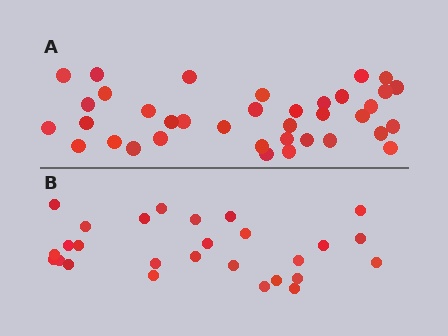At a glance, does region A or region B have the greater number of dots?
Region A (the top region) has more dots.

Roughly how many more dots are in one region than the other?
Region A has roughly 10 or so more dots than region B.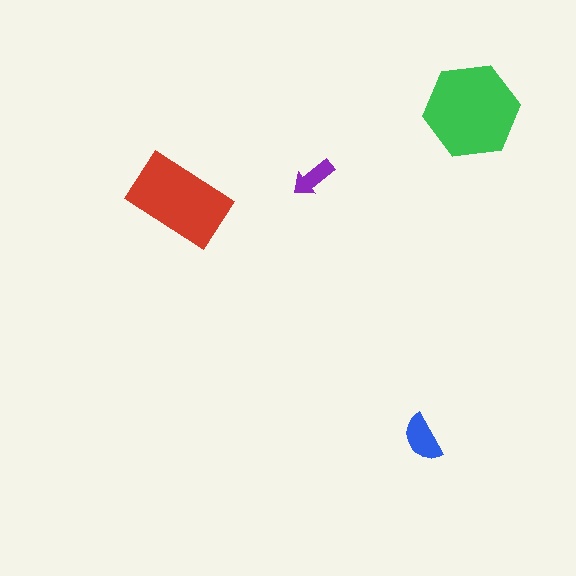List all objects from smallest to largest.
The purple arrow, the blue semicircle, the red rectangle, the green hexagon.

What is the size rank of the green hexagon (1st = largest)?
1st.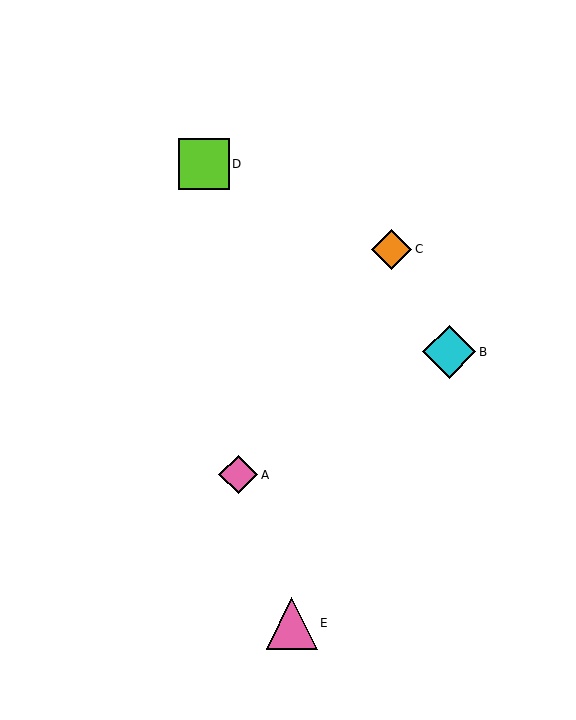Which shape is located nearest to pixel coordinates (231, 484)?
The pink diamond (labeled A) at (238, 475) is nearest to that location.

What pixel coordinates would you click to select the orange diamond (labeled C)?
Click at (392, 249) to select the orange diamond C.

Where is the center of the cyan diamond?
The center of the cyan diamond is at (449, 352).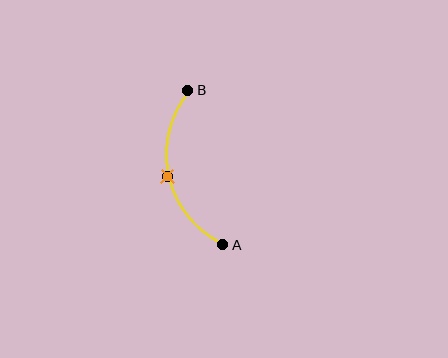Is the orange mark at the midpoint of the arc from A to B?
Yes. The orange mark lies on the arc at equal arc-length from both A and B — it is the arc midpoint.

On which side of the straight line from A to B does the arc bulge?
The arc bulges to the left of the straight line connecting A and B.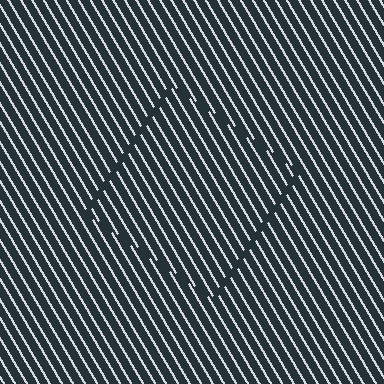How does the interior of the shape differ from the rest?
The interior of the shape contains the same grating, shifted by half a period — the contour is defined by the phase discontinuity where line-ends from the inner and outer gratings abut.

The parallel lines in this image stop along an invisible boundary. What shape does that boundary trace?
An illusory square. The interior of the shape contains the same grating, shifted by half a period — the contour is defined by the phase discontinuity where line-ends from the inner and outer gratings abut.